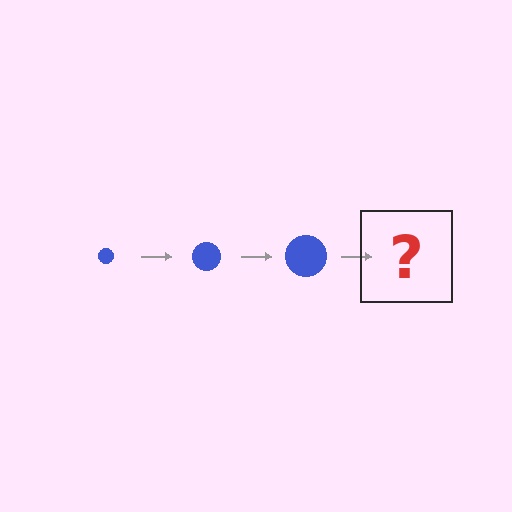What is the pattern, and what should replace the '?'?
The pattern is that the circle gets progressively larger each step. The '?' should be a blue circle, larger than the previous one.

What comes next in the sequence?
The next element should be a blue circle, larger than the previous one.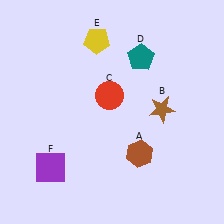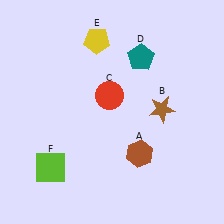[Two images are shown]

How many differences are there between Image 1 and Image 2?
There is 1 difference between the two images.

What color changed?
The square (F) changed from purple in Image 1 to lime in Image 2.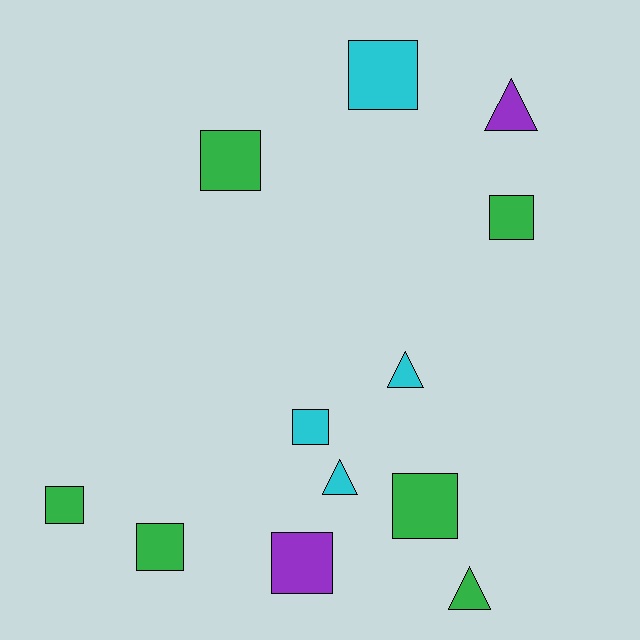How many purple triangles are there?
There is 1 purple triangle.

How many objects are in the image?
There are 12 objects.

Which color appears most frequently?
Green, with 6 objects.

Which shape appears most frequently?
Square, with 8 objects.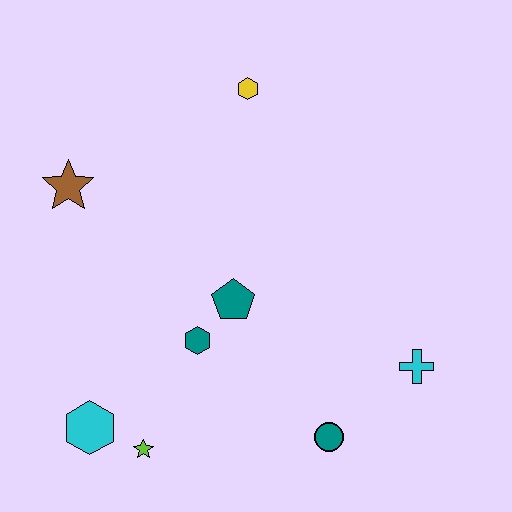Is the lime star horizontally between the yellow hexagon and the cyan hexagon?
Yes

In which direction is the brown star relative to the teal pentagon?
The brown star is to the left of the teal pentagon.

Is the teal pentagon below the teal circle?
No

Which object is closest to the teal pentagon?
The teal hexagon is closest to the teal pentagon.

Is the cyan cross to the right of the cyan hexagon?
Yes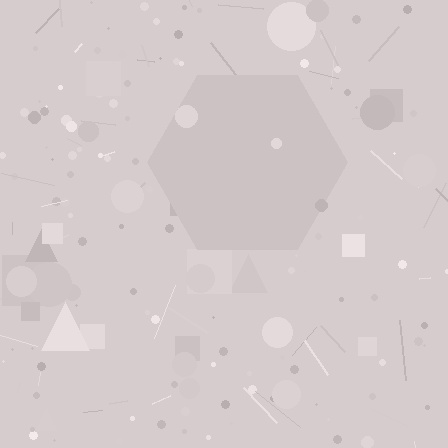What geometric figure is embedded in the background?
A hexagon is embedded in the background.